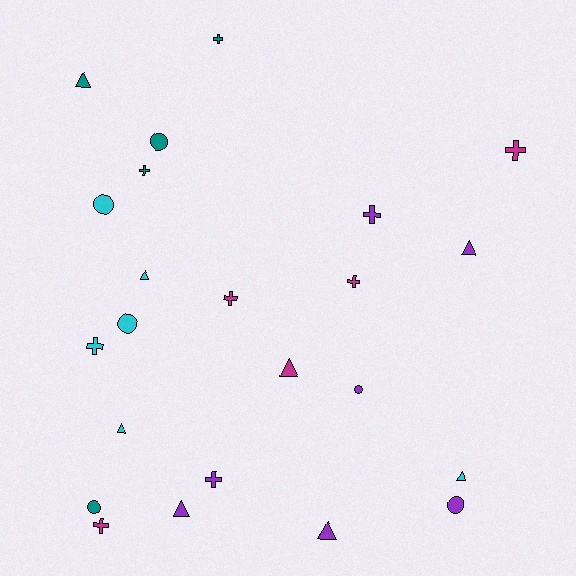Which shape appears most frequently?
Cross, with 9 objects.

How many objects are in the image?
There are 23 objects.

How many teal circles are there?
There are 2 teal circles.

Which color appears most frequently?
Purple, with 7 objects.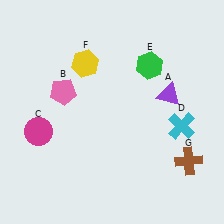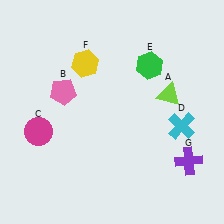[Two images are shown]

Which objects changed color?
A changed from purple to lime. G changed from brown to purple.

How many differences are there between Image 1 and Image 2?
There are 2 differences between the two images.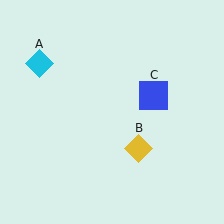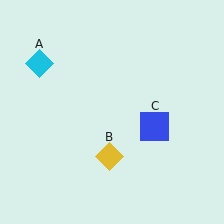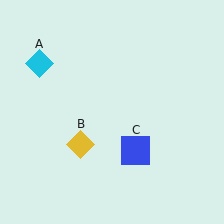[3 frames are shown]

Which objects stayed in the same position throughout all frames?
Cyan diamond (object A) remained stationary.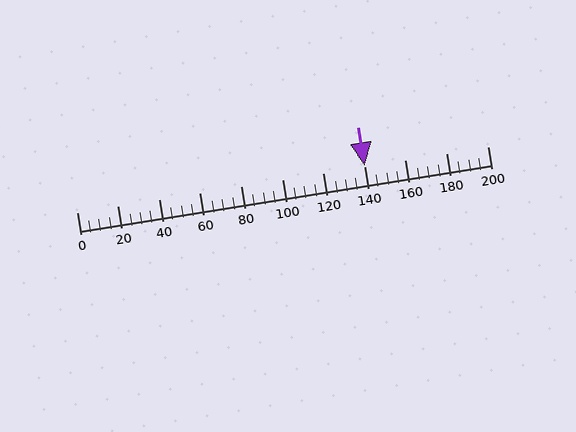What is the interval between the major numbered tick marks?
The major tick marks are spaced 20 units apart.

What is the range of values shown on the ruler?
The ruler shows values from 0 to 200.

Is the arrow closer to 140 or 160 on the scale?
The arrow is closer to 140.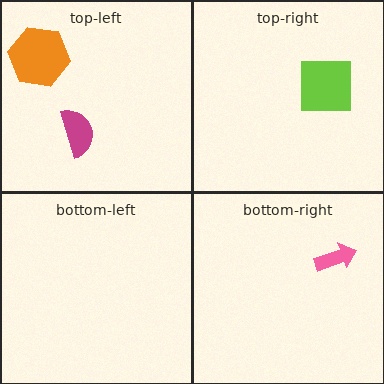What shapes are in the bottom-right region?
The pink arrow.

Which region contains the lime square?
The top-right region.